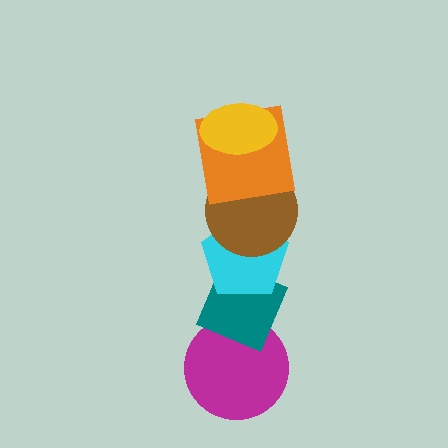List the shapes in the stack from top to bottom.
From top to bottom: the yellow ellipse, the orange square, the brown circle, the cyan pentagon, the teal diamond, the magenta circle.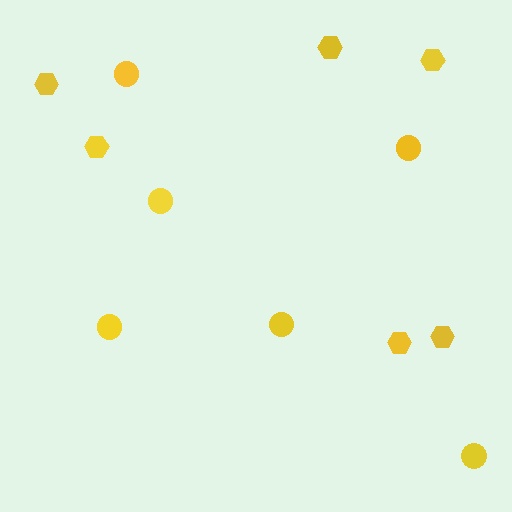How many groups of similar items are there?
There are 2 groups: one group of circles (6) and one group of hexagons (6).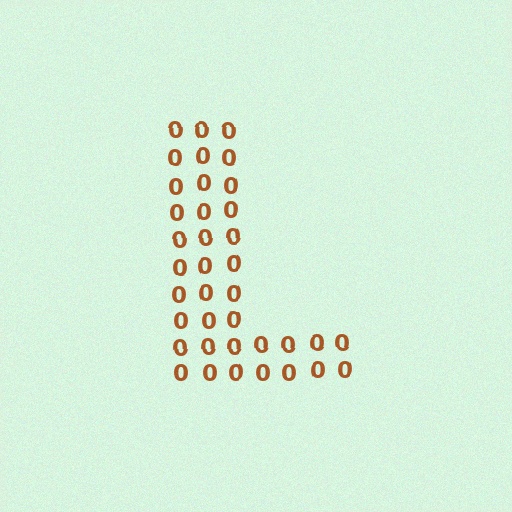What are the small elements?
The small elements are digit 0's.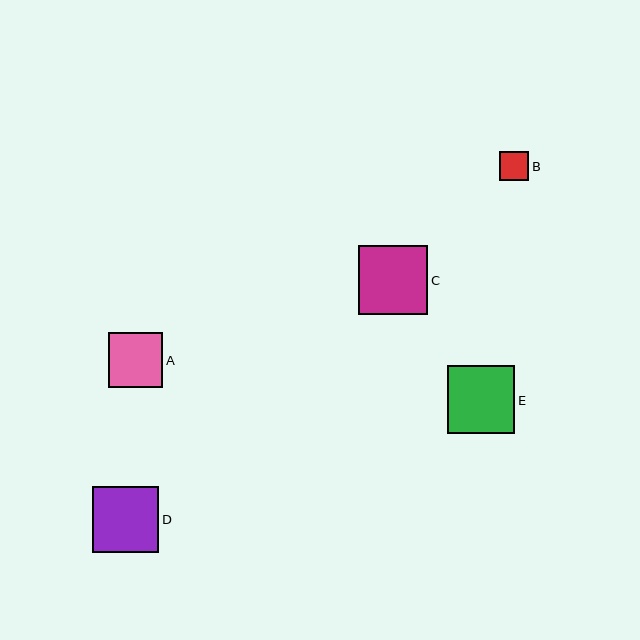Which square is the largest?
Square C is the largest with a size of approximately 70 pixels.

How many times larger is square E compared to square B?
Square E is approximately 2.3 times the size of square B.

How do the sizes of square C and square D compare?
Square C and square D are approximately the same size.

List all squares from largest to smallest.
From largest to smallest: C, E, D, A, B.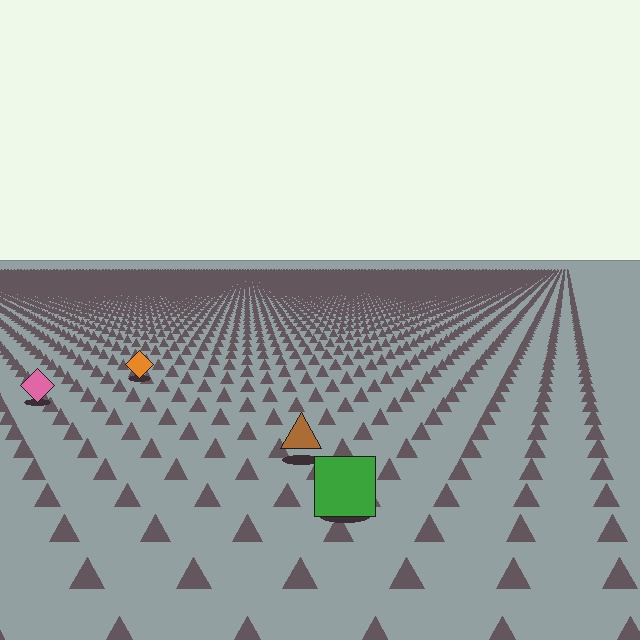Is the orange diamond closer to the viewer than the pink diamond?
No. The pink diamond is closer — you can tell from the texture gradient: the ground texture is coarser near it.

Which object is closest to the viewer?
The green square is closest. The texture marks near it are larger and more spread out.